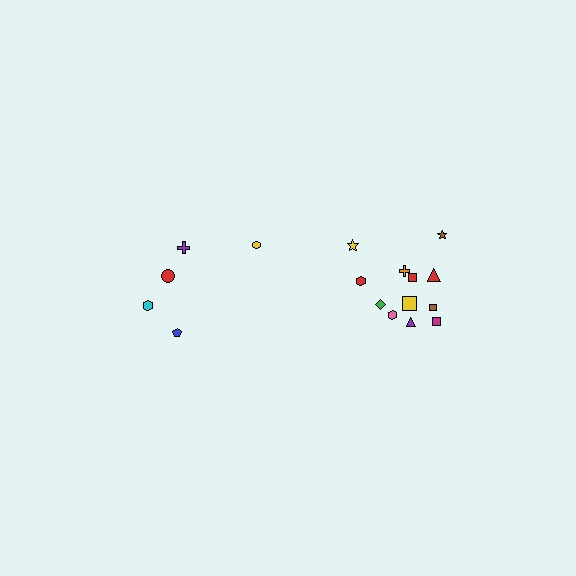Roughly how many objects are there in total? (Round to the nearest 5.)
Roughly 15 objects in total.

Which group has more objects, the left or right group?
The right group.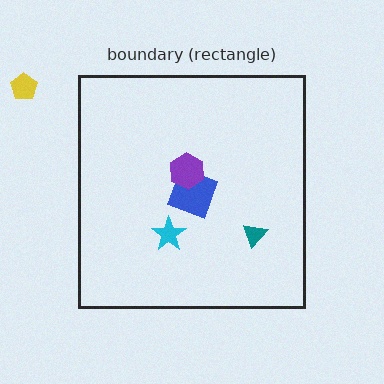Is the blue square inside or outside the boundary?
Inside.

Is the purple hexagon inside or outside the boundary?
Inside.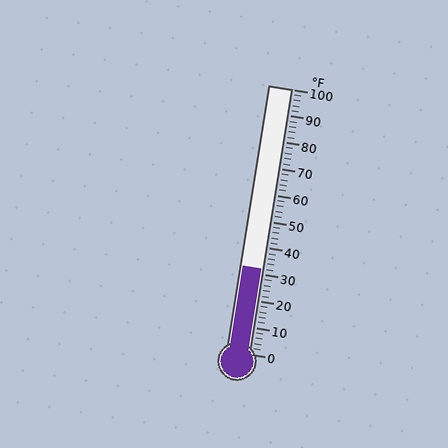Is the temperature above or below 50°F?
The temperature is below 50°F.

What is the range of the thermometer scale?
The thermometer scale ranges from 0°F to 100°F.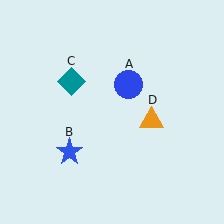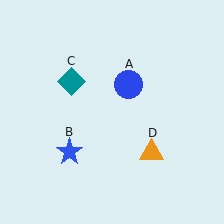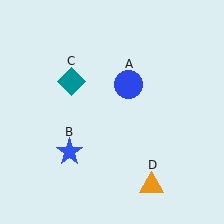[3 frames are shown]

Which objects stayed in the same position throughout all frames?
Blue circle (object A) and blue star (object B) and teal diamond (object C) remained stationary.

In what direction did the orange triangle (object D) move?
The orange triangle (object D) moved down.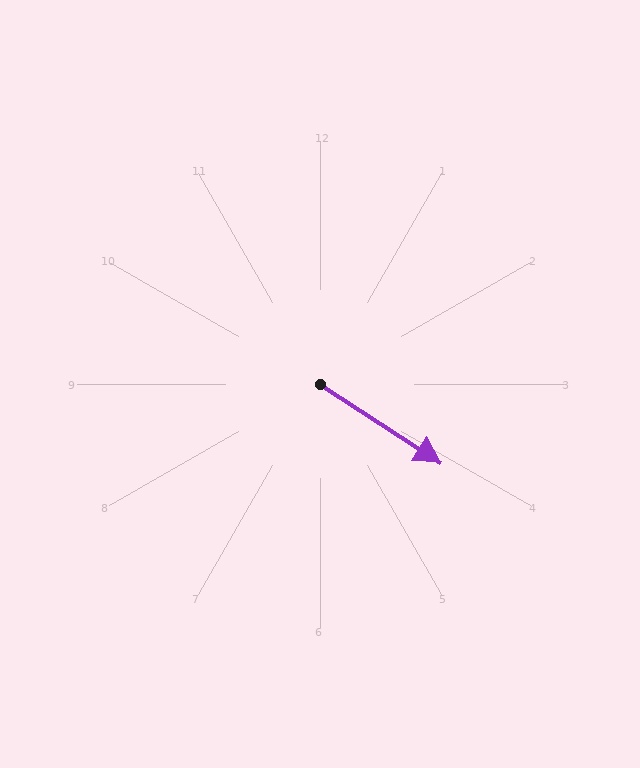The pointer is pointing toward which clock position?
Roughly 4 o'clock.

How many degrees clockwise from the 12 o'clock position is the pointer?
Approximately 123 degrees.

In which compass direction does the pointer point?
Southeast.